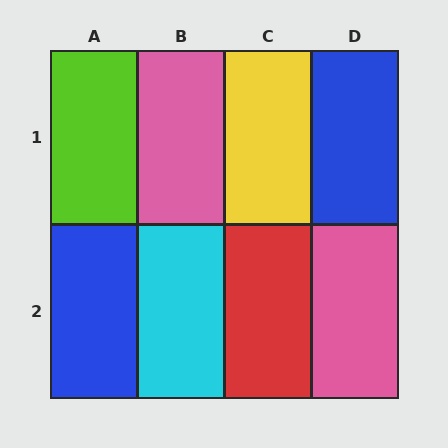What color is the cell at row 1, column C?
Yellow.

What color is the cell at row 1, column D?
Blue.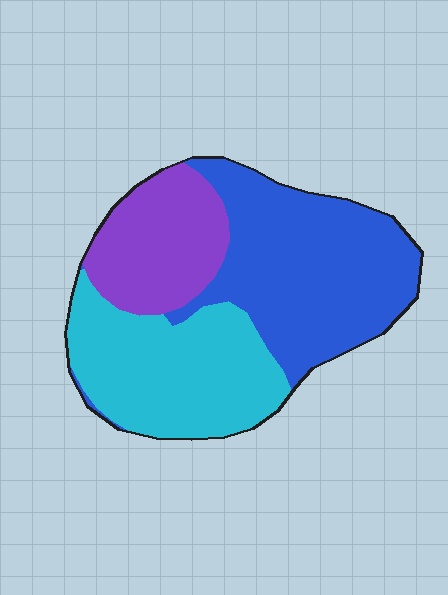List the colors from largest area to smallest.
From largest to smallest: blue, cyan, purple.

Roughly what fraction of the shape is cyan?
Cyan covers around 35% of the shape.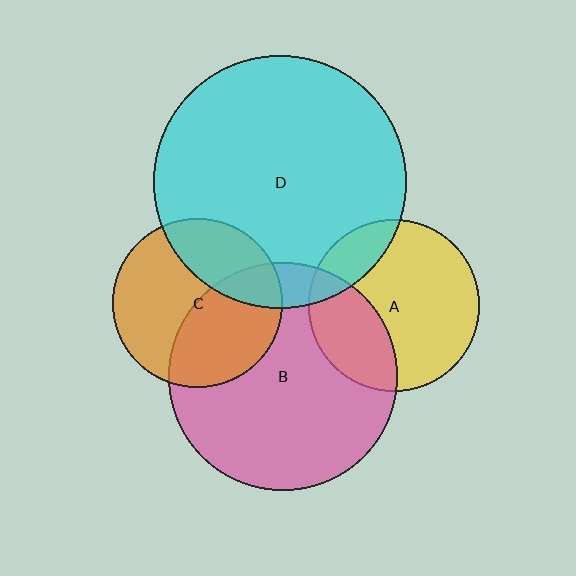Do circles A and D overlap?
Yes.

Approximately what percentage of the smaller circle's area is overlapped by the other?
Approximately 15%.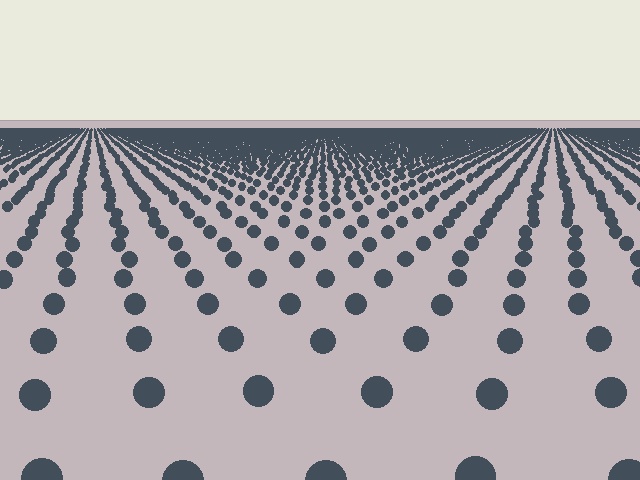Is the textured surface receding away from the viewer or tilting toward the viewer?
The surface is receding away from the viewer. Texture elements get smaller and denser toward the top.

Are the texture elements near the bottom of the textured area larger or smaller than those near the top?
Larger. Near the bottom, elements are closer to the viewer and appear at a bigger on-screen size.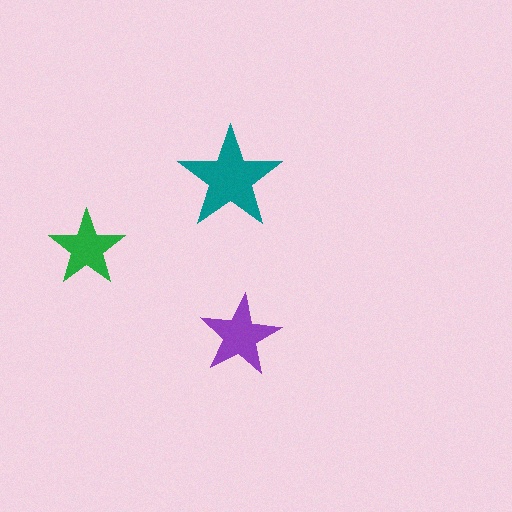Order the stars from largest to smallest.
the teal one, the purple one, the green one.